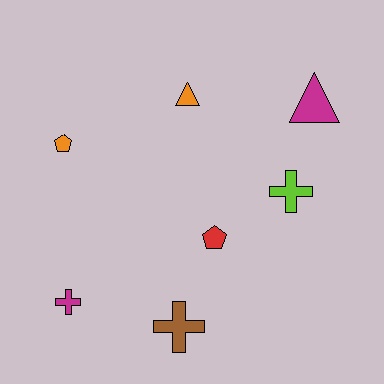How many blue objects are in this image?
There are no blue objects.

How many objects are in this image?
There are 7 objects.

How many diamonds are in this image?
There are no diamonds.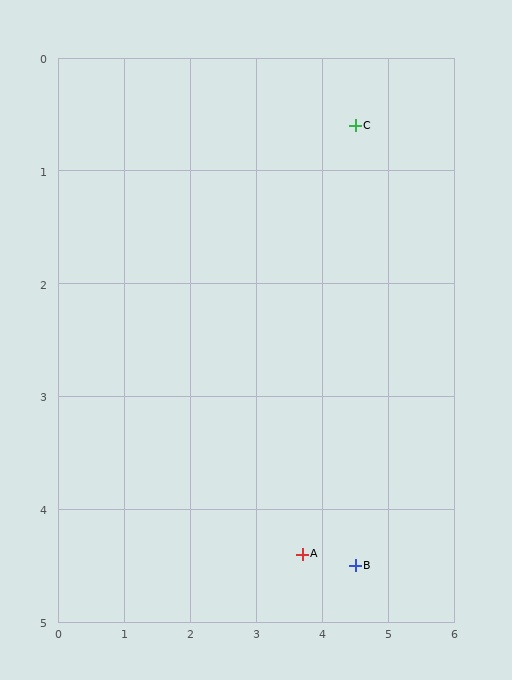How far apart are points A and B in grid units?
Points A and B are about 0.8 grid units apart.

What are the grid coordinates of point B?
Point B is at approximately (4.5, 4.5).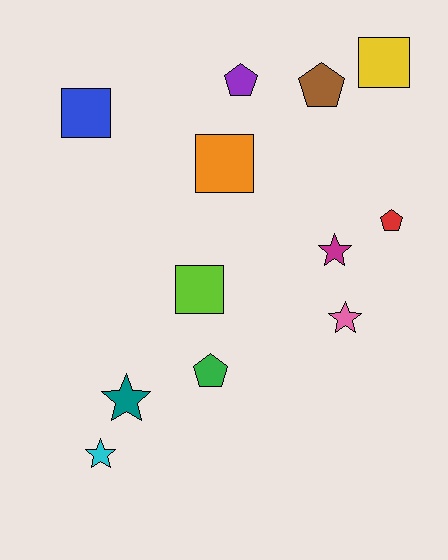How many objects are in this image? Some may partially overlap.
There are 12 objects.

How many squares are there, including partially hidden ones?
There are 4 squares.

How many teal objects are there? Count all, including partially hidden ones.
There is 1 teal object.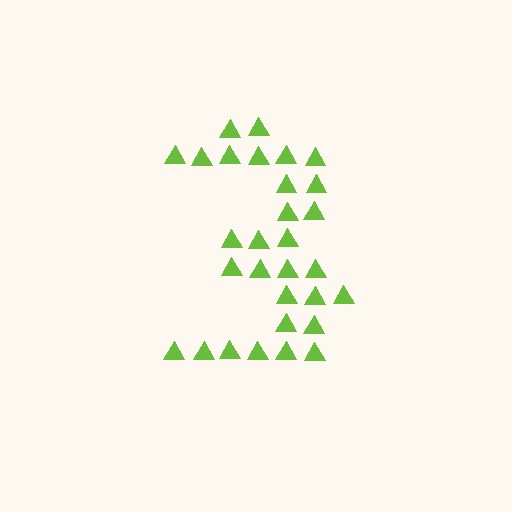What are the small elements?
The small elements are triangles.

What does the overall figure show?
The overall figure shows the digit 3.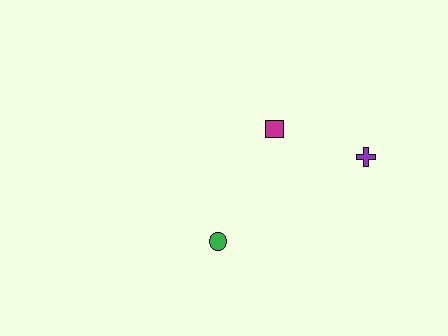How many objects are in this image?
There are 3 objects.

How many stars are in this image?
There are no stars.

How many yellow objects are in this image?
There are no yellow objects.